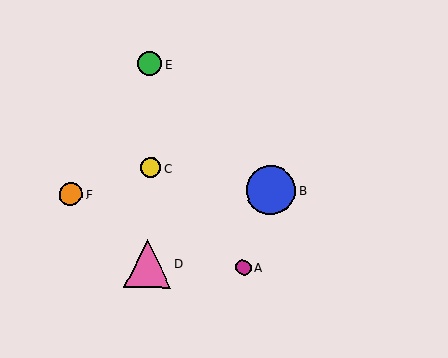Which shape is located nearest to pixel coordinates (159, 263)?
The pink triangle (labeled D) at (148, 264) is nearest to that location.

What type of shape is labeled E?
Shape E is a green circle.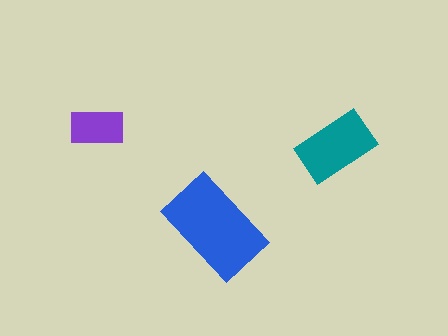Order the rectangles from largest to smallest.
the blue one, the teal one, the purple one.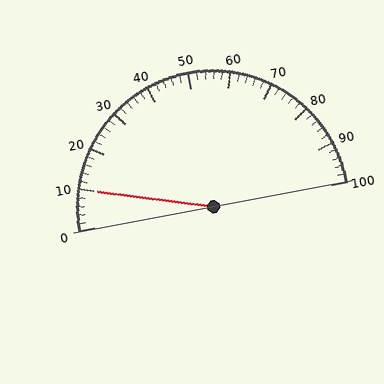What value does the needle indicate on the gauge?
The needle indicates approximately 10.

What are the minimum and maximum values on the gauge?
The gauge ranges from 0 to 100.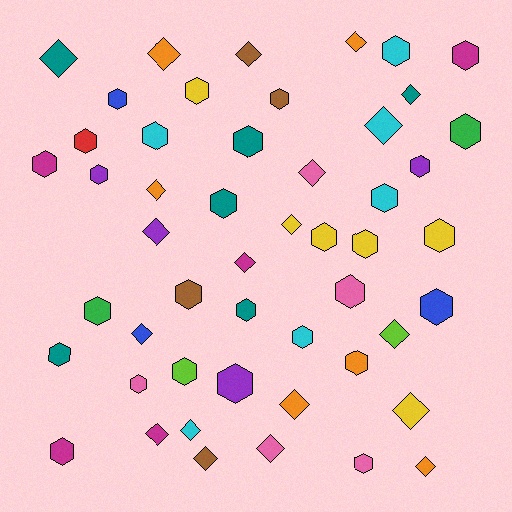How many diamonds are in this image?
There are 20 diamonds.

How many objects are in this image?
There are 50 objects.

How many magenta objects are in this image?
There are 5 magenta objects.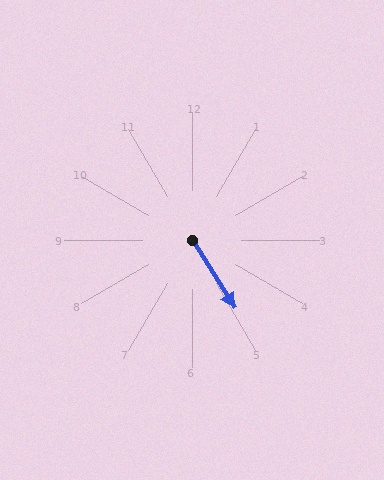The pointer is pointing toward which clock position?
Roughly 5 o'clock.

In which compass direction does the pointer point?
Southeast.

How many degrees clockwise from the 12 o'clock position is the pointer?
Approximately 148 degrees.